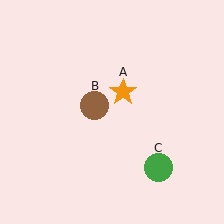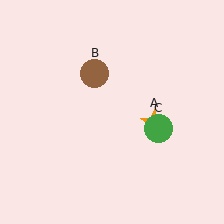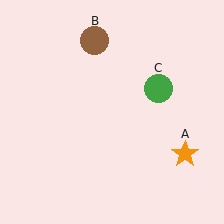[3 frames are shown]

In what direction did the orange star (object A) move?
The orange star (object A) moved down and to the right.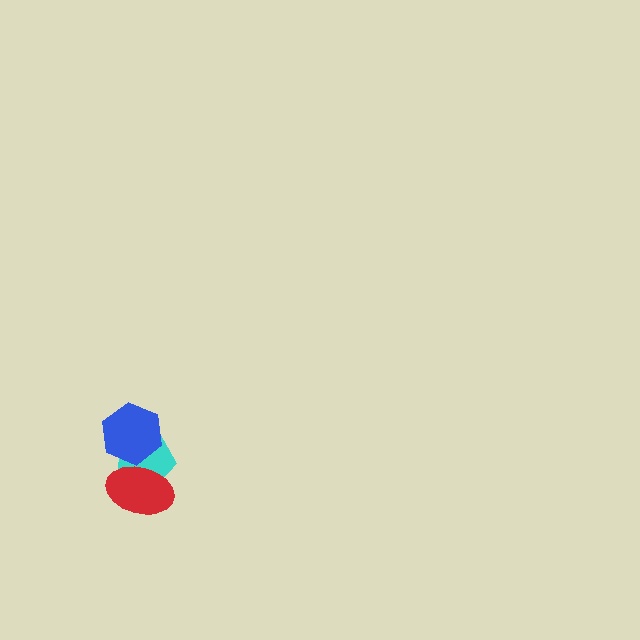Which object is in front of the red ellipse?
The blue hexagon is in front of the red ellipse.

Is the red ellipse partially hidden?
Yes, it is partially covered by another shape.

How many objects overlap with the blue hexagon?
2 objects overlap with the blue hexagon.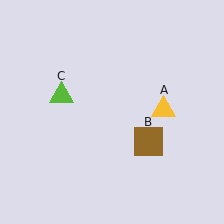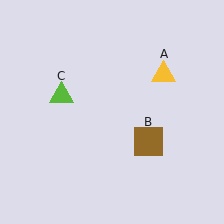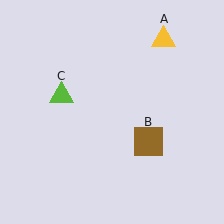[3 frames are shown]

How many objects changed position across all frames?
1 object changed position: yellow triangle (object A).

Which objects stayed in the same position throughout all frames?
Brown square (object B) and lime triangle (object C) remained stationary.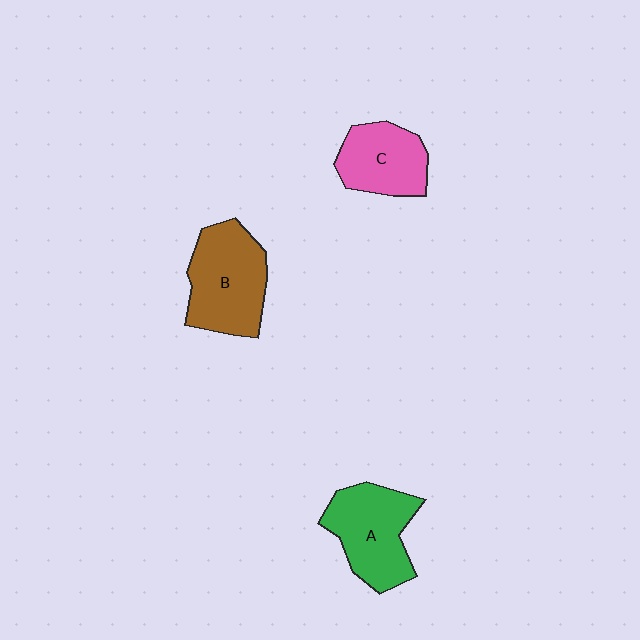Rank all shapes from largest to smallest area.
From largest to smallest: B (brown), A (green), C (pink).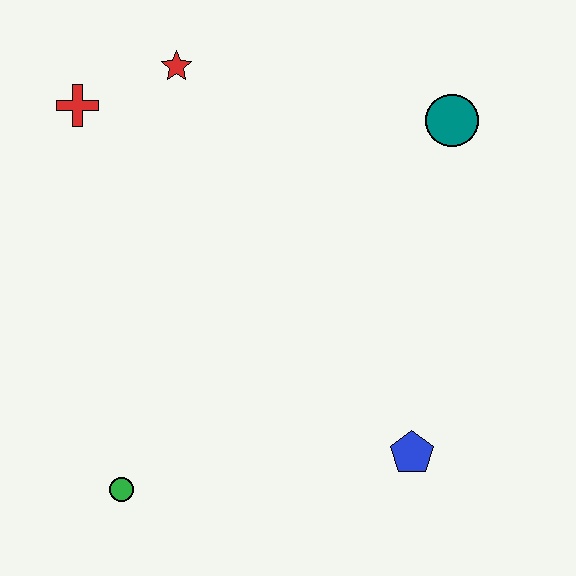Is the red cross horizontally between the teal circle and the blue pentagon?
No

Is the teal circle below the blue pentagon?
No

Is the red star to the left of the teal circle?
Yes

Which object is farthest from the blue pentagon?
The red cross is farthest from the blue pentagon.